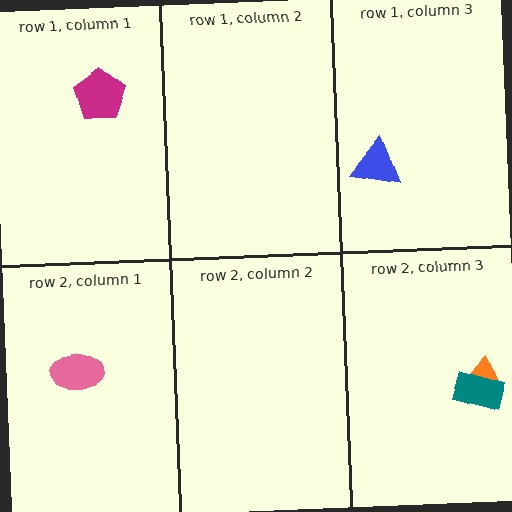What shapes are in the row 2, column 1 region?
The pink ellipse.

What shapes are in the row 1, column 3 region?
The blue triangle.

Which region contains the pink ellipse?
The row 2, column 1 region.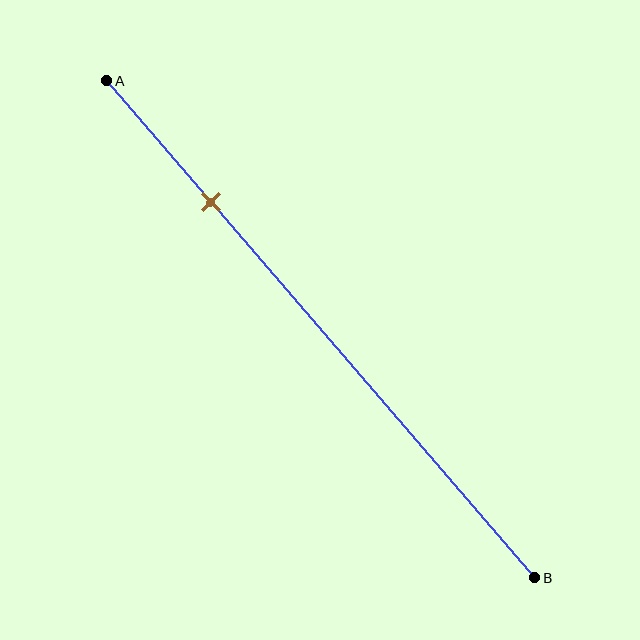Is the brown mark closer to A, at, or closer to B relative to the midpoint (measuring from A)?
The brown mark is closer to point A than the midpoint of segment AB.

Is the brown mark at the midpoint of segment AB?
No, the mark is at about 25% from A, not at the 50% midpoint.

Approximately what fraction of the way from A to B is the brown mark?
The brown mark is approximately 25% of the way from A to B.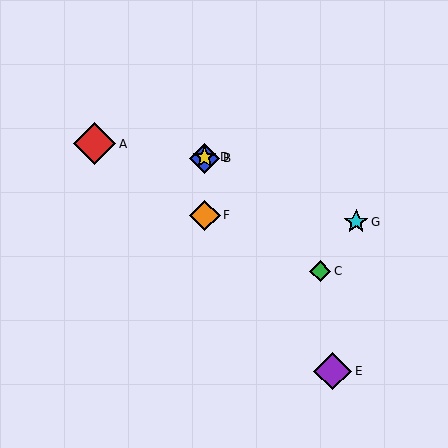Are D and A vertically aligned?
No, D is at x≈205 and A is at x≈94.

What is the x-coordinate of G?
Object G is at x≈356.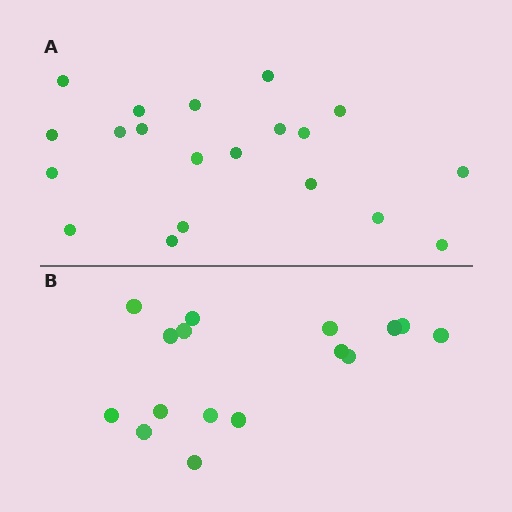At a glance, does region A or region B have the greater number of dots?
Region A (the top region) has more dots.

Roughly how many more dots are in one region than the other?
Region A has about 4 more dots than region B.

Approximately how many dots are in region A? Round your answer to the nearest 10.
About 20 dots.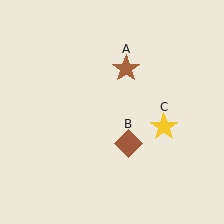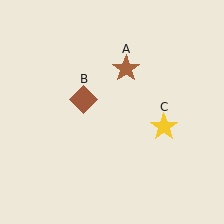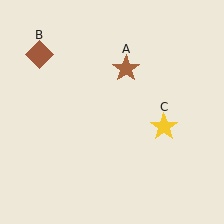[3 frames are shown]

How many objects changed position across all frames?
1 object changed position: brown diamond (object B).